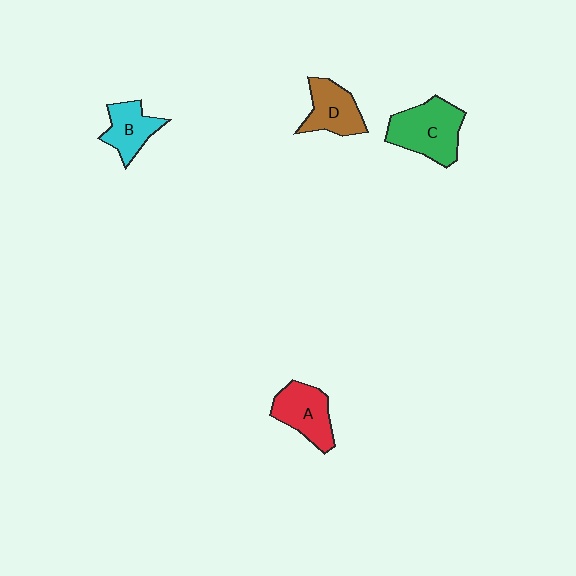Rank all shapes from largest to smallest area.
From largest to smallest: C (green), A (red), D (brown), B (cyan).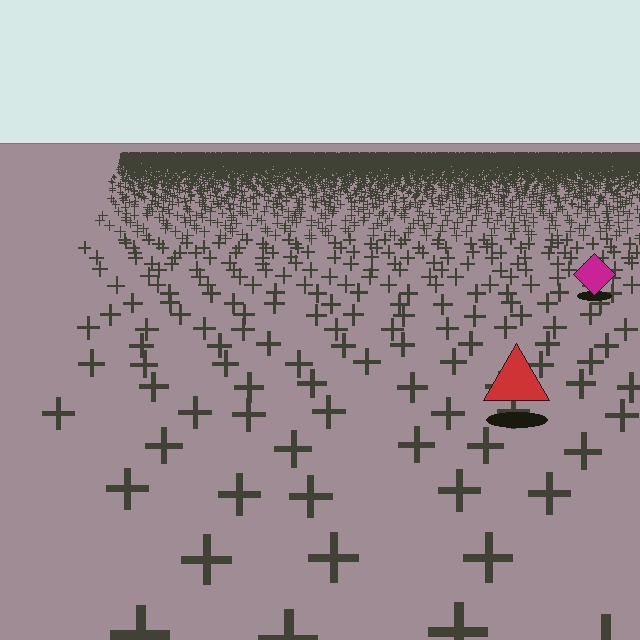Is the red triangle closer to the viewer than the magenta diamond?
Yes. The red triangle is closer — you can tell from the texture gradient: the ground texture is coarser near it.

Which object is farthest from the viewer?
The magenta diamond is farthest from the viewer. It appears smaller and the ground texture around it is denser.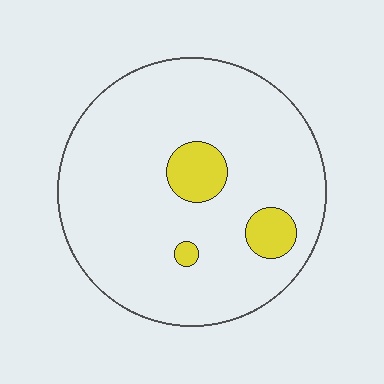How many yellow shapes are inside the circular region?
3.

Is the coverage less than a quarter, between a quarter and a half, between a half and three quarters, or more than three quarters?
Less than a quarter.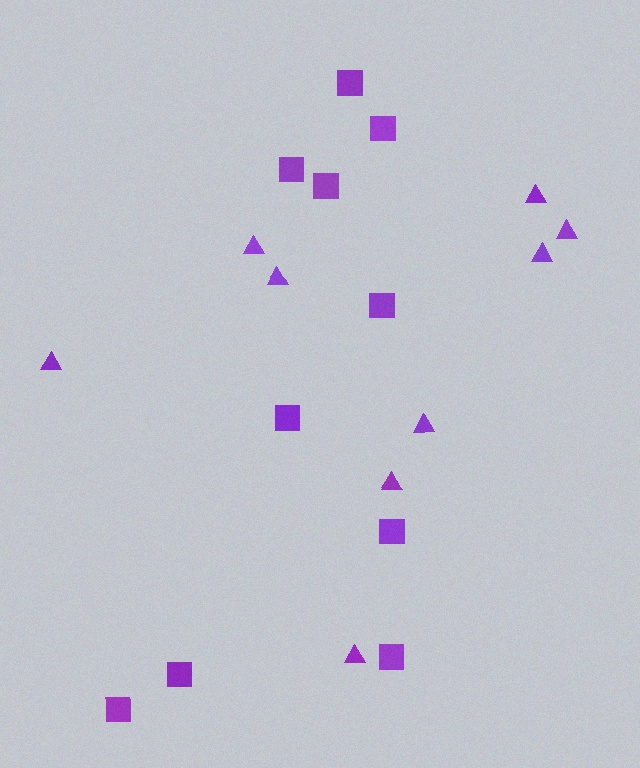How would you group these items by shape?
There are 2 groups: one group of triangles (9) and one group of squares (10).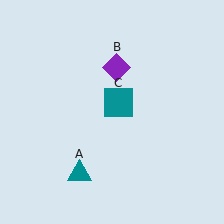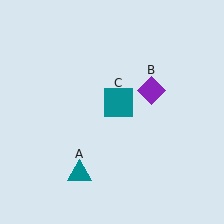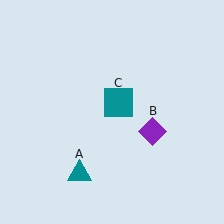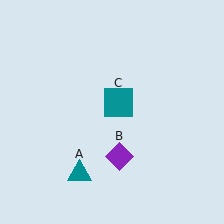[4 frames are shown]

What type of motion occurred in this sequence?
The purple diamond (object B) rotated clockwise around the center of the scene.